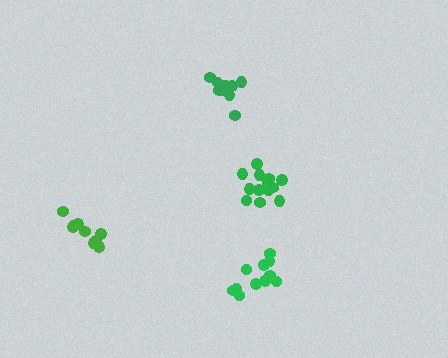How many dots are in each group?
Group 1: 11 dots, Group 2: 10 dots, Group 3: 13 dots, Group 4: 10 dots (44 total).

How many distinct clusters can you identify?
There are 4 distinct clusters.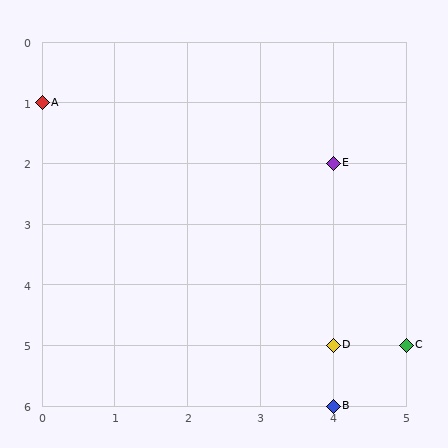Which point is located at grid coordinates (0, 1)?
Point A is at (0, 1).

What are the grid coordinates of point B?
Point B is at grid coordinates (4, 6).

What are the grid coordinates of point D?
Point D is at grid coordinates (4, 5).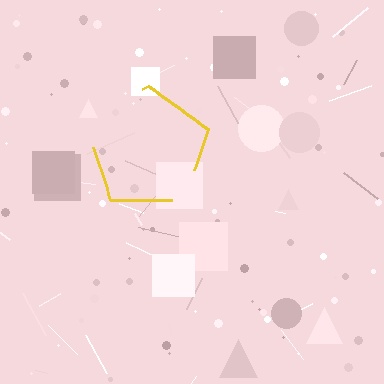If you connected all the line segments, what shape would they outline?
They would outline a pentagon.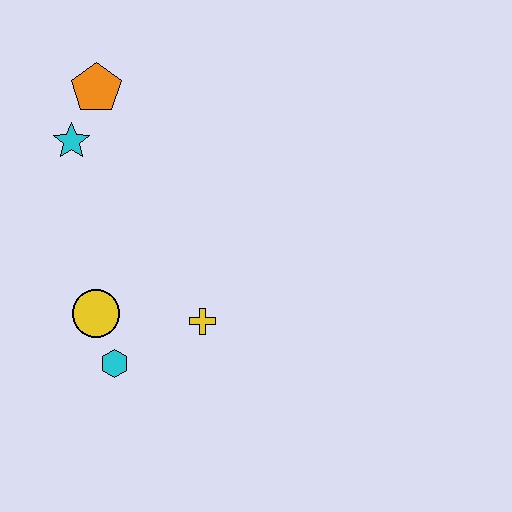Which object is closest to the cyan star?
The orange pentagon is closest to the cyan star.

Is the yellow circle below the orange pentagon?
Yes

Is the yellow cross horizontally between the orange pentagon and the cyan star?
No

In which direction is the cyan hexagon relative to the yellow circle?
The cyan hexagon is below the yellow circle.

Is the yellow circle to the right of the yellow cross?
No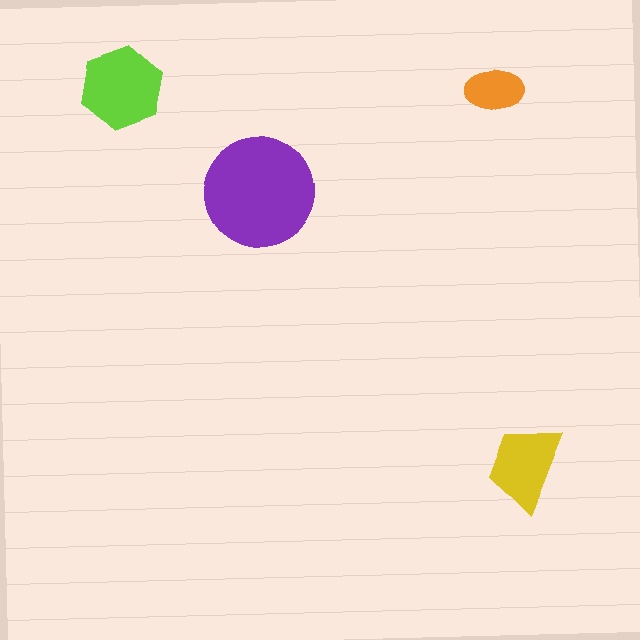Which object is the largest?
The purple circle.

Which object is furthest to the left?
The lime hexagon is leftmost.